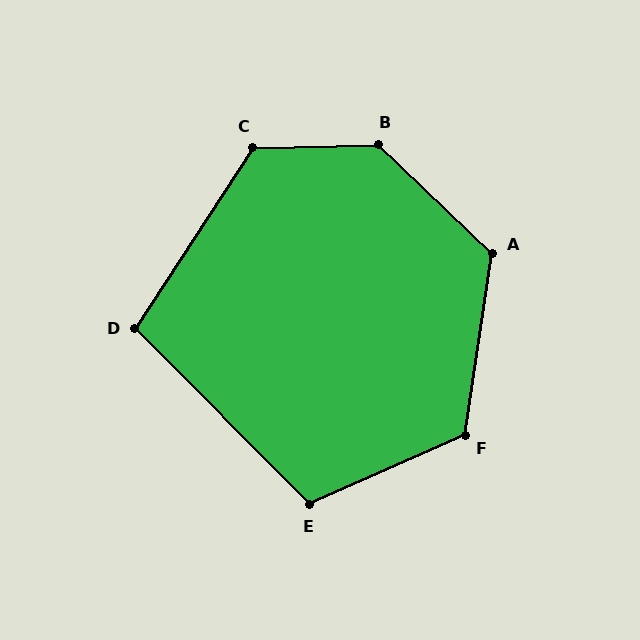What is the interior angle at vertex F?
Approximately 123 degrees (obtuse).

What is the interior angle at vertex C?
Approximately 125 degrees (obtuse).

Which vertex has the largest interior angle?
B, at approximately 135 degrees.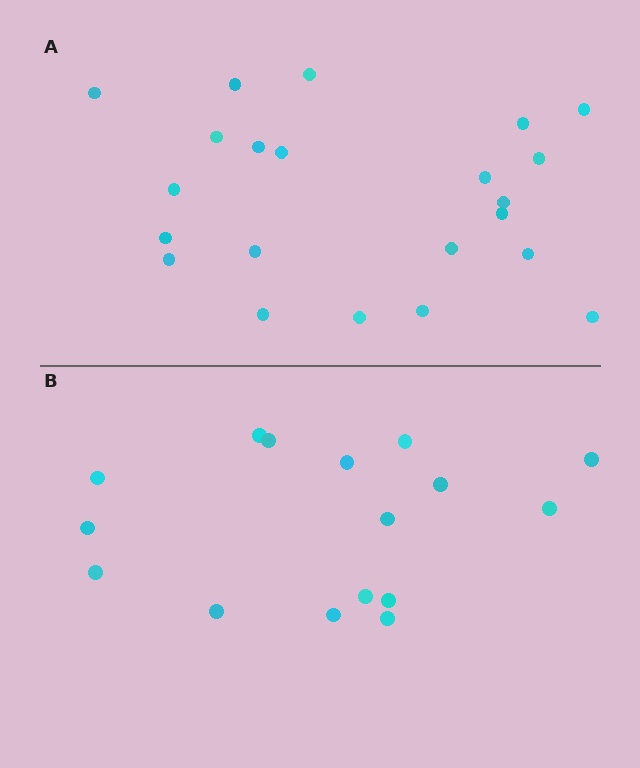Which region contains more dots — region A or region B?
Region A (the top region) has more dots.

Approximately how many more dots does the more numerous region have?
Region A has about 6 more dots than region B.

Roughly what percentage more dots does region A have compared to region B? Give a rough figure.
About 40% more.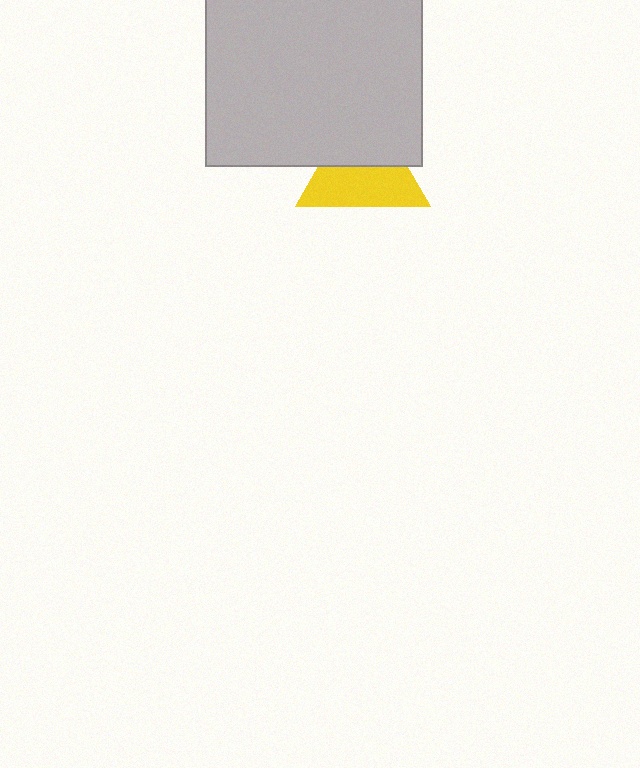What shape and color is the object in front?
The object in front is a light gray square.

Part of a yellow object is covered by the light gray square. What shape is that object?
It is a triangle.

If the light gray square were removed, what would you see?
You would see the complete yellow triangle.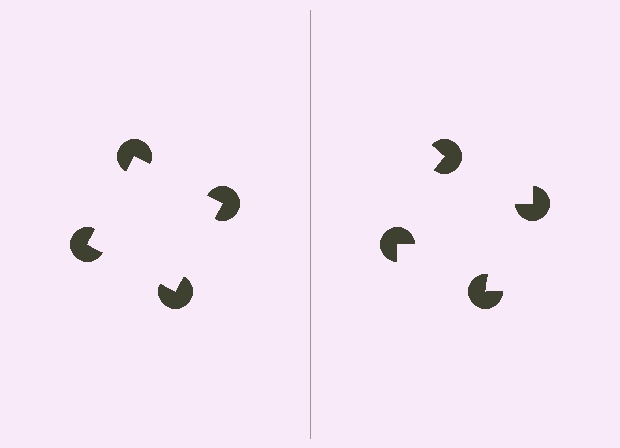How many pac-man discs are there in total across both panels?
8 — 4 on each side.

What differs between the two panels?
The pac-man discs are positioned identically on both sides; only the wedge orientations differ. On the left they align to a square; on the right they are misaligned.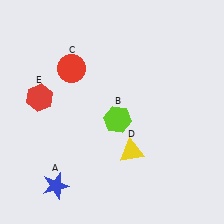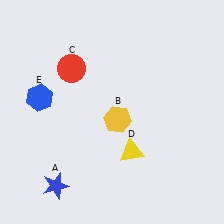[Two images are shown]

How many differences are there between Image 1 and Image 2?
There are 2 differences between the two images.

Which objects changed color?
B changed from lime to yellow. E changed from red to blue.